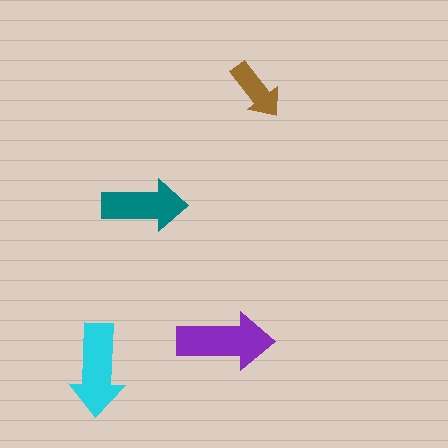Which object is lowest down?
The cyan arrow is bottommost.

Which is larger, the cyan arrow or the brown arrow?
The cyan one.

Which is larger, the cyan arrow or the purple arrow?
The purple one.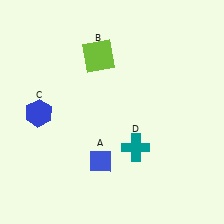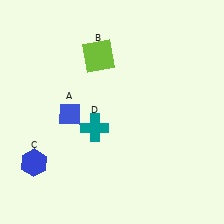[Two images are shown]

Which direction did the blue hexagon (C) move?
The blue hexagon (C) moved down.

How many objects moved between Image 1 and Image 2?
3 objects moved between the two images.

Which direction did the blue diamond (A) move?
The blue diamond (A) moved up.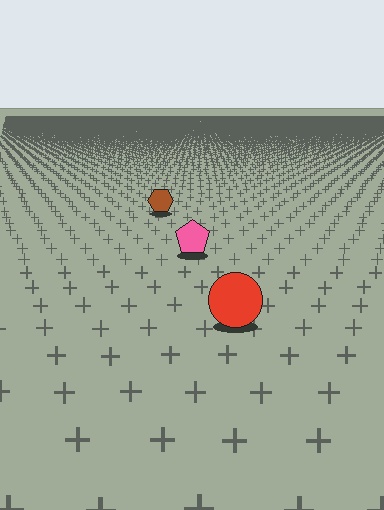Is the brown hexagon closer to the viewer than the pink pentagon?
No. The pink pentagon is closer — you can tell from the texture gradient: the ground texture is coarser near it.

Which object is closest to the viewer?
The red circle is closest. The texture marks near it are larger and more spread out.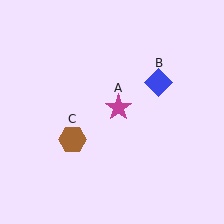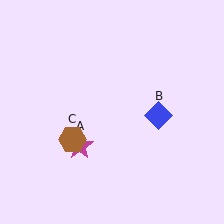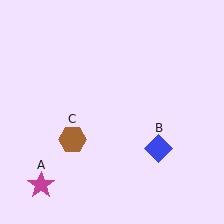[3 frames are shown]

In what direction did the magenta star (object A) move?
The magenta star (object A) moved down and to the left.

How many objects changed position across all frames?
2 objects changed position: magenta star (object A), blue diamond (object B).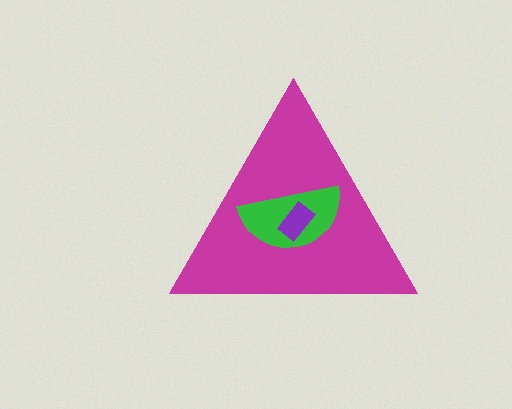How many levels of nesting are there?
3.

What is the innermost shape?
The purple rectangle.